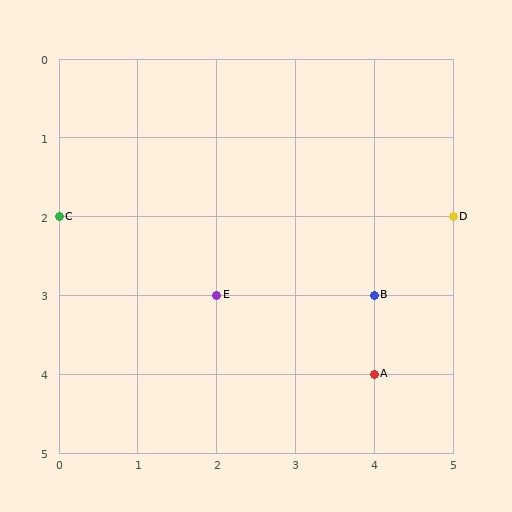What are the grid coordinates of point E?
Point E is at grid coordinates (2, 3).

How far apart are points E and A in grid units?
Points E and A are 2 columns and 1 row apart (about 2.2 grid units diagonally).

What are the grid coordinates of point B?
Point B is at grid coordinates (4, 3).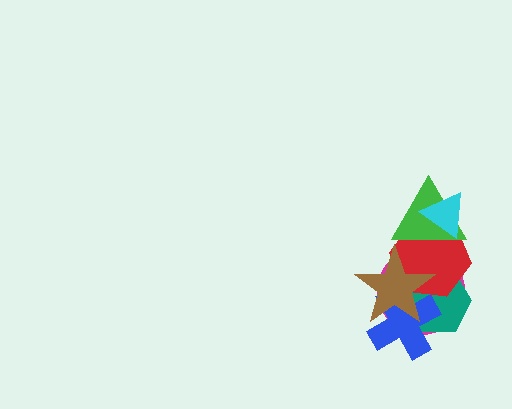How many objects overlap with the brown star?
5 objects overlap with the brown star.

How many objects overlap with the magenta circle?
5 objects overlap with the magenta circle.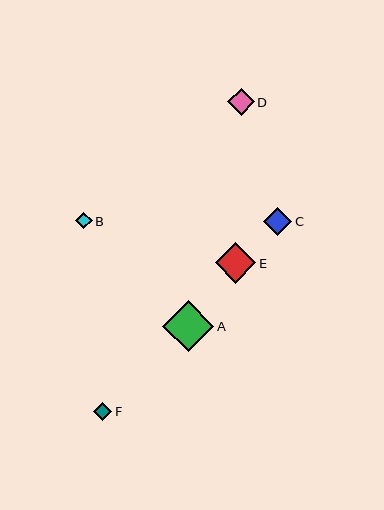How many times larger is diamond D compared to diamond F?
Diamond D is approximately 1.4 times the size of diamond F.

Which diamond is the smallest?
Diamond B is the smallest with a size of approximately 16 pixels.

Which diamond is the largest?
Diamond A is the largest with a size of approximately 51 pixels.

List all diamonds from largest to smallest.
From largest to smallest: A, E, C, D, F, B.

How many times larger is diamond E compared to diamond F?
Diamond E is approximately 2.2 times the size of diamond F.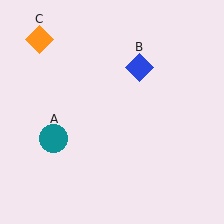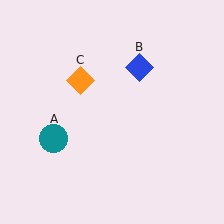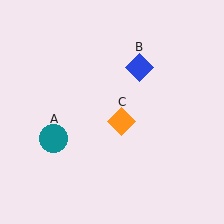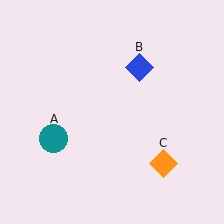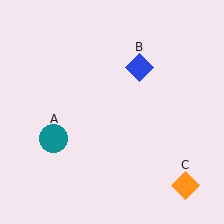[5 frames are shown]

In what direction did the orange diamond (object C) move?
The orange diamond (object C) moved down and to the right.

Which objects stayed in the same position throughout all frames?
Teal circle (object A) and blue diamond (object B) remained stationary.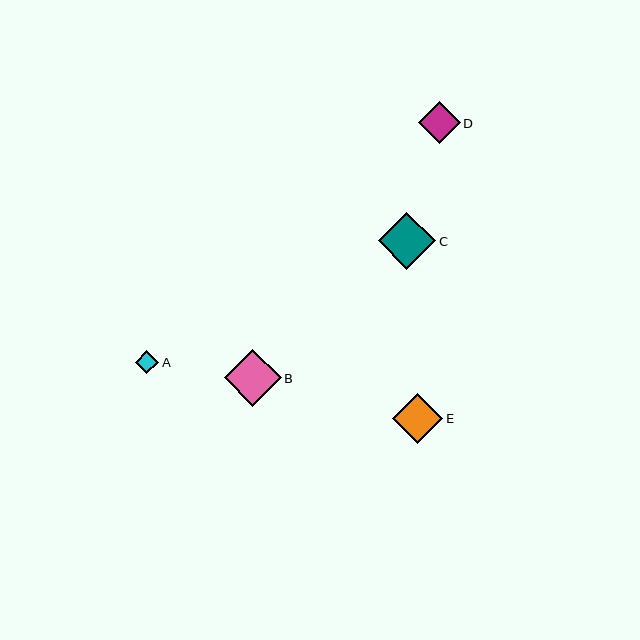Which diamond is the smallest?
Diamond A is the smallest with a size of approximately 24 pixels.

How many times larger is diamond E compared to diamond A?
Diamond E is approximately 2.1 times the size of diamond A.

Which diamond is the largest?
Diamond C is the largest with a size of approximately 57 pixels.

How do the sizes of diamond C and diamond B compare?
Diamond C and diamond B are approximately the same size.